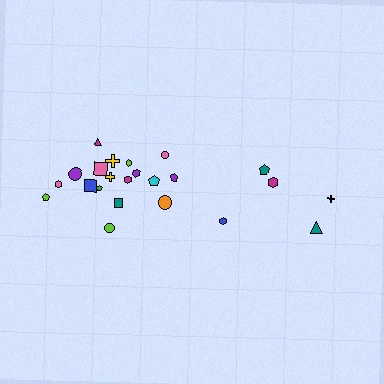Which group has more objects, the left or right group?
The left group.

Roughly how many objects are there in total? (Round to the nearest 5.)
Roughly 25 objects in total.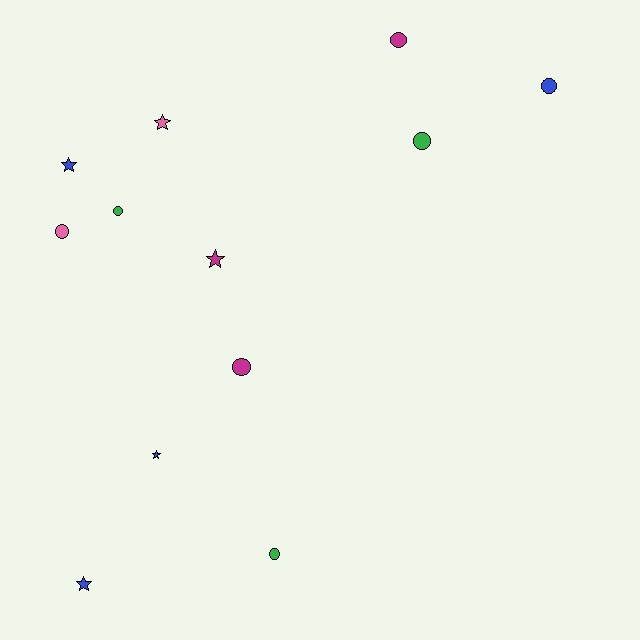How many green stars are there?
There are no green stars.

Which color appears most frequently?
Blue, with 4 objects.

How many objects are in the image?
There are 12 objects.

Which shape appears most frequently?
Circle, with 7 objects.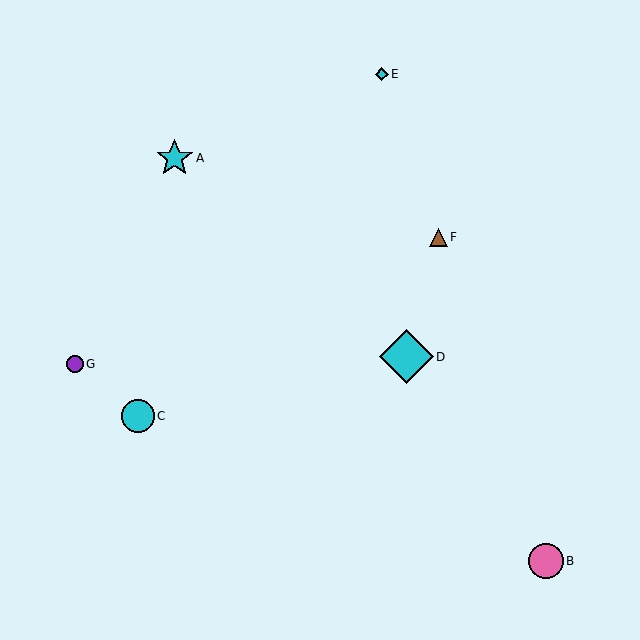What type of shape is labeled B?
Shape B is a pink circle.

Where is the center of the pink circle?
The center of the pink circle is at (546, 561).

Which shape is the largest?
The cyan diamond (labeled D) is the largest.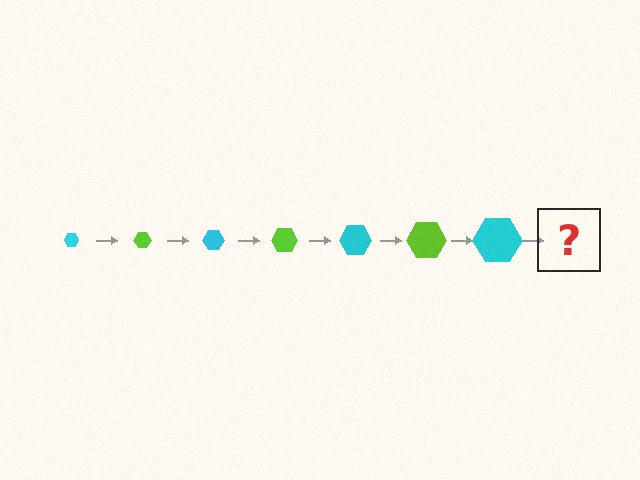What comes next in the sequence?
The next element should be a lime hexagon, larger than the previous one.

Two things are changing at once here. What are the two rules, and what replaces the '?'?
The two rules are that the hexagon grows larger each step and the color cycles through cyan and lime. The '?' should be a lime hexagon, larger than the previous one.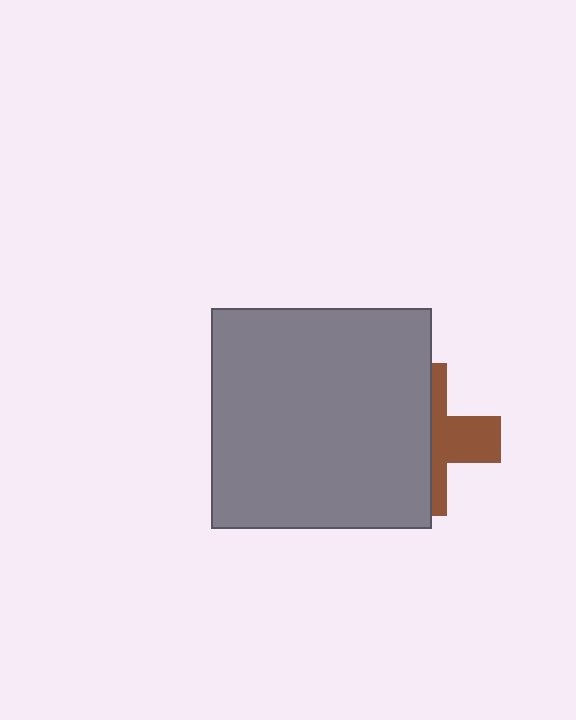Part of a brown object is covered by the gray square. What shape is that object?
It is a cross.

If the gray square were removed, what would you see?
You would see the complete brown cross.